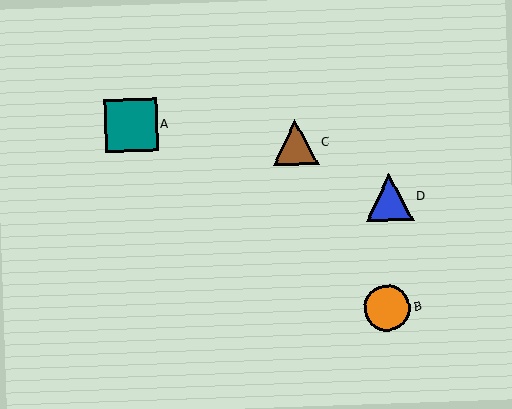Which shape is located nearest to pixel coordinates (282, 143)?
The brown triangle (labeled C) at (295, 142) is nearest to that location.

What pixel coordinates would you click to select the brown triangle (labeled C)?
Click at (295, 142) to select the brown triangle C.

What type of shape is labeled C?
Shape C is a brown triangle.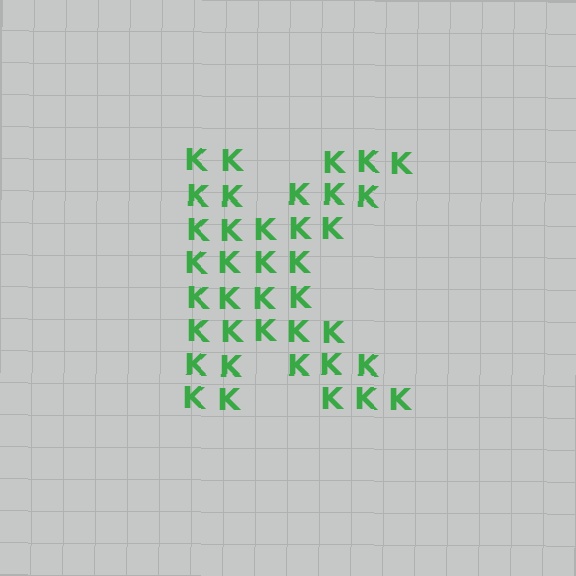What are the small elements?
The small elements are letter K's.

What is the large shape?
The large shape is the letter K.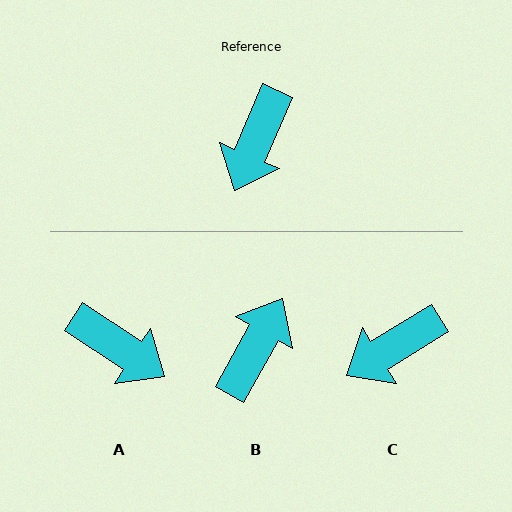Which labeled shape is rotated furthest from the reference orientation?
B, about 174 degrees away.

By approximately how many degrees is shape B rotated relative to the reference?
Approximately 174 degrees counter-clockwise.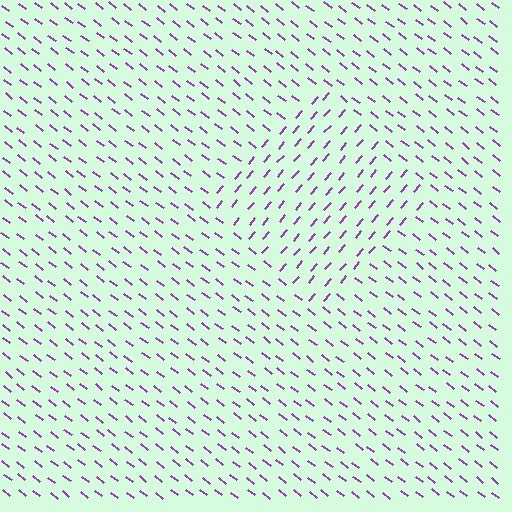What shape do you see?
I see a diamond.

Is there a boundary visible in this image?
Yes, there is a texture boundary formed by a change in line orientation.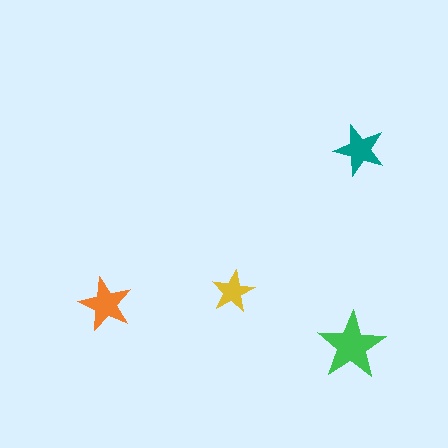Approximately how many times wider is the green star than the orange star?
About 1.5 times wider.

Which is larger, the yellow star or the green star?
The green one.